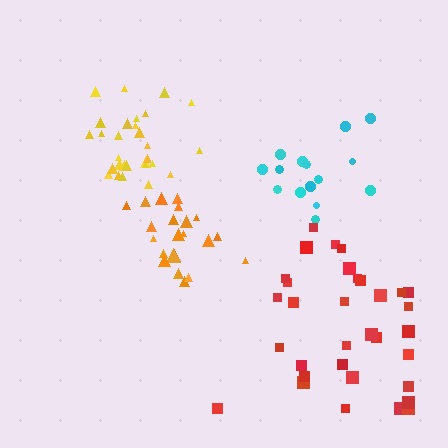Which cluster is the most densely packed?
Yellow.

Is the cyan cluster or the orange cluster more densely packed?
Orange.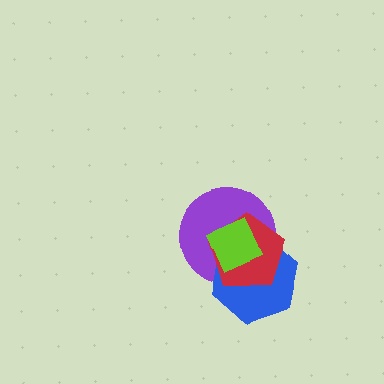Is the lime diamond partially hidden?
No, no other shape covers it.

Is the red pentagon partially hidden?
Yes, it is partially covered by another shape.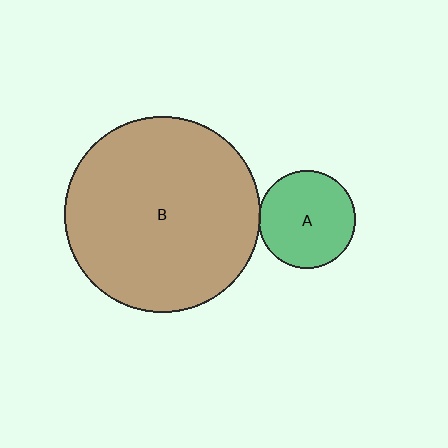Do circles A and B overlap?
Yes.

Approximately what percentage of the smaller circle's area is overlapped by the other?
Approximately 5%.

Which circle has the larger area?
Circle B (brown).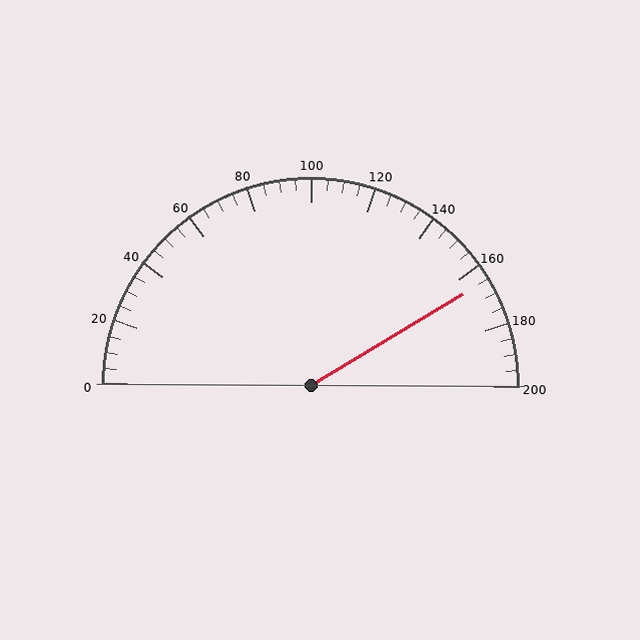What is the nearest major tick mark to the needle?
The nearest major tick mark is 160.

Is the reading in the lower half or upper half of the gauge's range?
The reading is in the upper half of the range (0 to 200).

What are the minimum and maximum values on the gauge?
The gauge ranges from 0 to 200.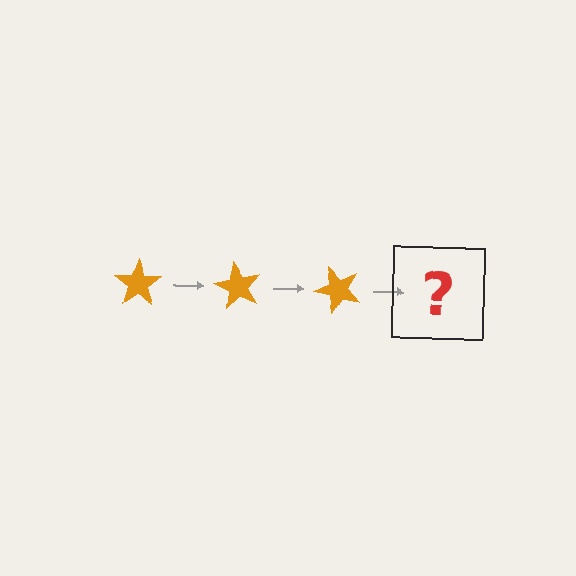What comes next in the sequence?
The next element should be an orange star rotated 180 degrees.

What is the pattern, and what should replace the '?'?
The pattern is that the star rotates 60 degrees each step. The '?' should be an orange star rotated 180 degrees.